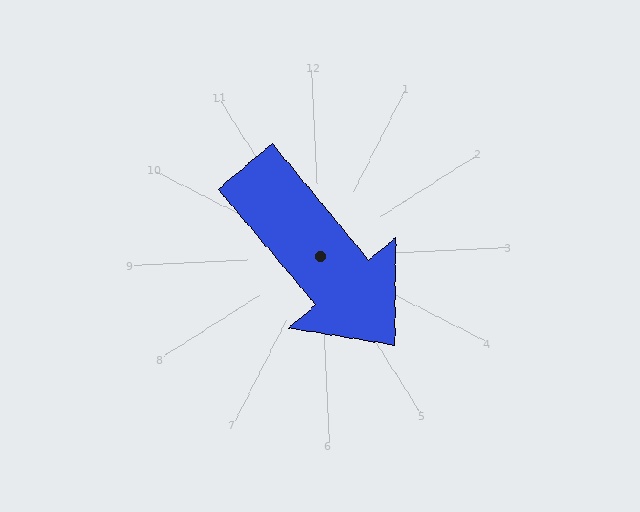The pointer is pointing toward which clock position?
Roughly 5 o'clock.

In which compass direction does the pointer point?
Southeast.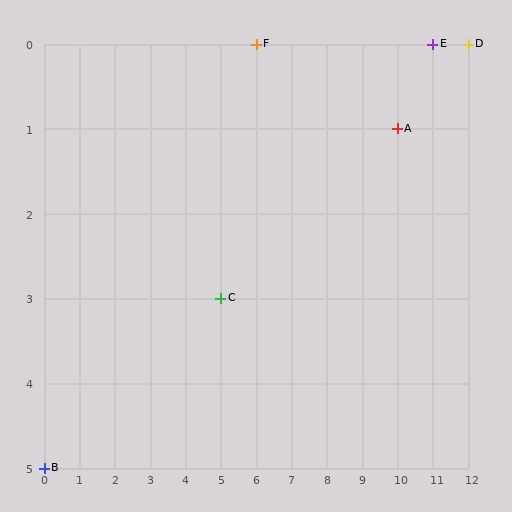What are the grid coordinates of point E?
Point E is at grid coordinates (11, 0).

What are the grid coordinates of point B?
Point B is at grid coordinates (0, 5).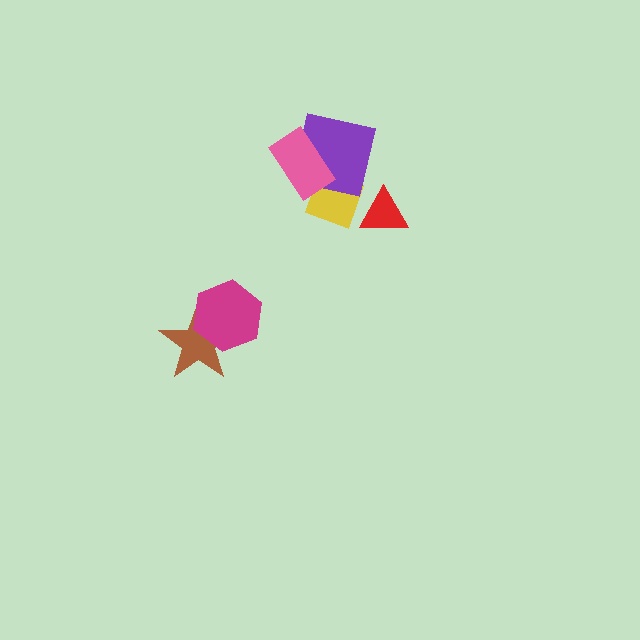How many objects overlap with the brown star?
1 object overlaps with the brown star.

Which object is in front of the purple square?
The pink rectangle is in front of the purple square.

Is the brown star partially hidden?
Yes, it is partially covered by another shape.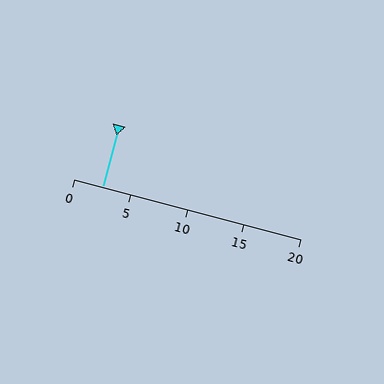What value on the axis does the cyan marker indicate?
The marker indicates approximately 2.5.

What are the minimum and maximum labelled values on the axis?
The axis runs from 0 to 20.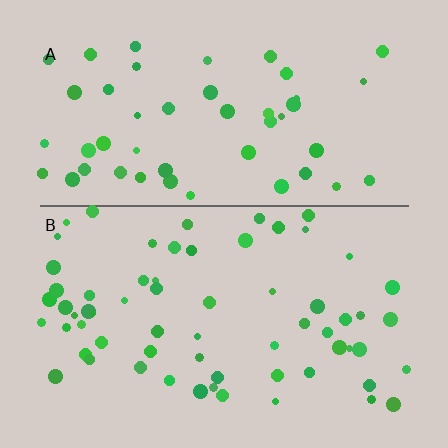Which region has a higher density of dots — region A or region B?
B (the bottom).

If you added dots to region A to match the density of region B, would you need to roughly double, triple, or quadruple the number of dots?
Approximately double.